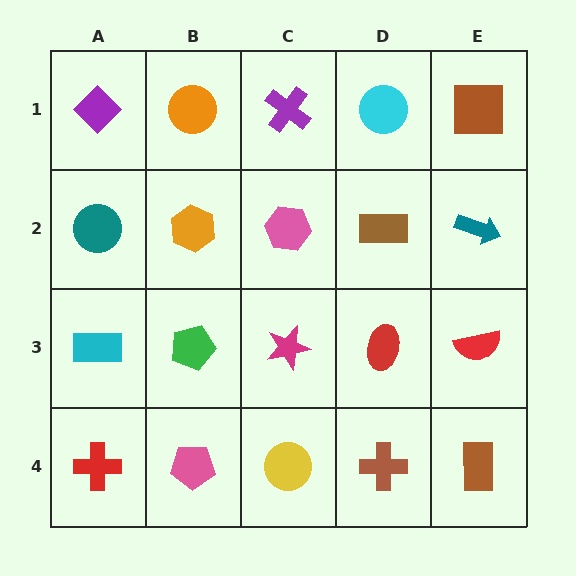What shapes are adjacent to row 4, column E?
A red semicircle (row 3, column E), a brown cross (row 4, column D).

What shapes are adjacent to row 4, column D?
A red ellipse (row 3, column D), a yellow circle (row 4, column C), a brown rectangle (row 4, column E).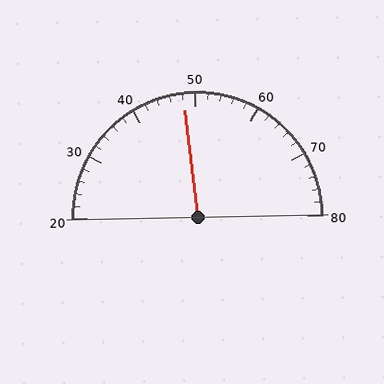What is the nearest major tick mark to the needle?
The nearest major tick mark is 50.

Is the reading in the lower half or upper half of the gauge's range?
The reading is in the lower half of the range (20 to 80).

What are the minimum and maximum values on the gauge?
The gauge ranges from 20 to 80.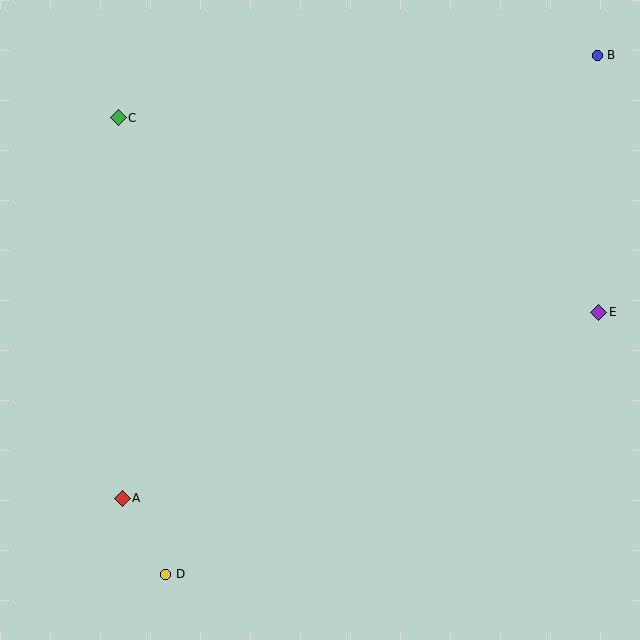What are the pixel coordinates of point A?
Point A is at (122, 498).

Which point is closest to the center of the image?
Point A at (122, 498) is closest to the center.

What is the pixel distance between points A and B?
The distance between A and B is 650 pixels.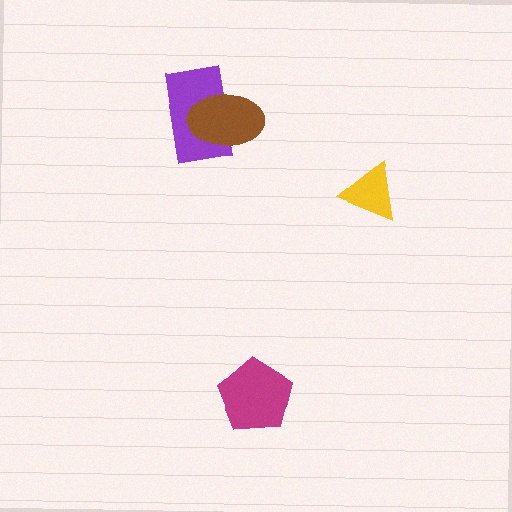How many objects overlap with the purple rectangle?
1 object overlaps with the purple rectangle.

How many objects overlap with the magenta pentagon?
0 objects overlap with the magenta pentagon.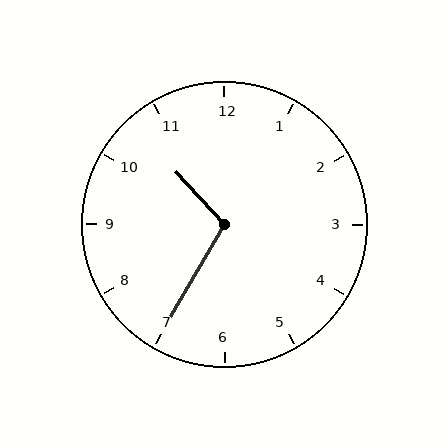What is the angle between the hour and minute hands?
Approximately 108 degrees.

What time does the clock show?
10:35.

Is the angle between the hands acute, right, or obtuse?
It is obtuse.